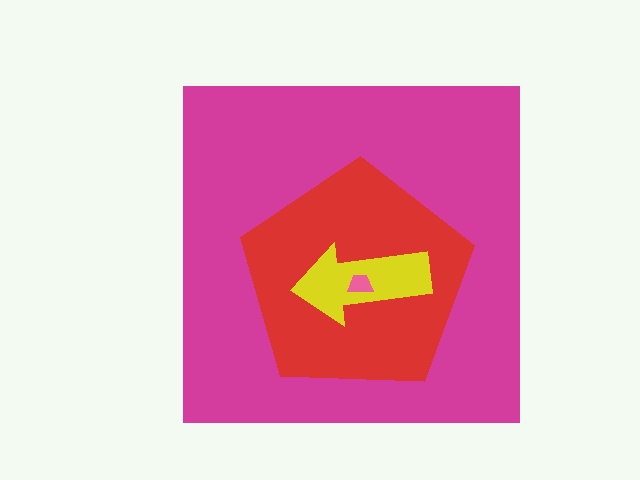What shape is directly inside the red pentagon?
The yellow arrow.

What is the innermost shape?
The pink trapezoid.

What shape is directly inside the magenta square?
The red pentagon.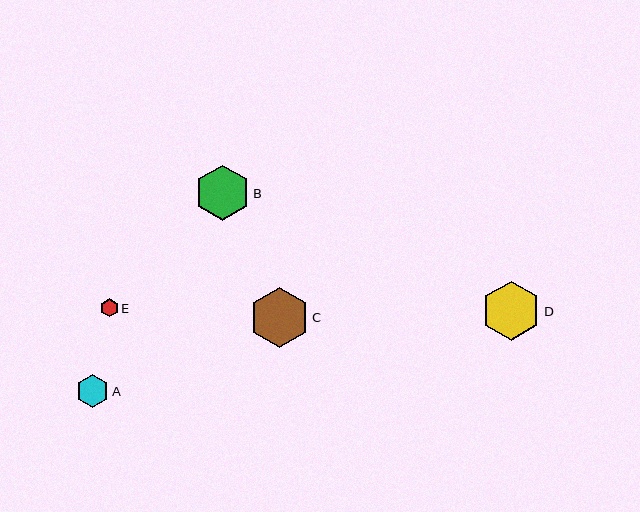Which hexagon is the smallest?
Hexagon E is the smallest with a size of approximately 18 pixels.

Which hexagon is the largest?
Hexagon C is the largest with a size of approximately 60 pixels.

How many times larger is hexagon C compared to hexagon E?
Hexagon C is approximately 3.3 times the size of hexagon E.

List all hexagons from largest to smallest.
From largest to smallest: C, D, B, A, E.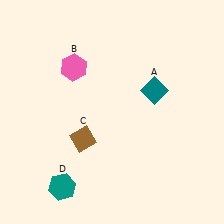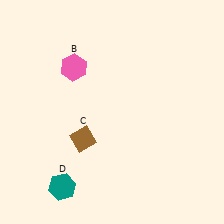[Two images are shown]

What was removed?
The teal diamond (A) was removed in Image 2.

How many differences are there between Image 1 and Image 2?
There is 1 difference between the two images.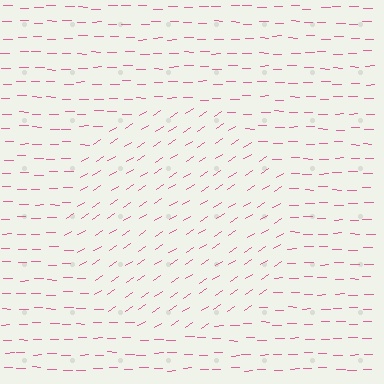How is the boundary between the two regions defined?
The boundary is defined purely by a change in line orientation (approximately 33 degrees difference). All lines are the same color and thickness.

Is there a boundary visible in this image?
Yes, there is a texture boundary formed by a change in line orientation.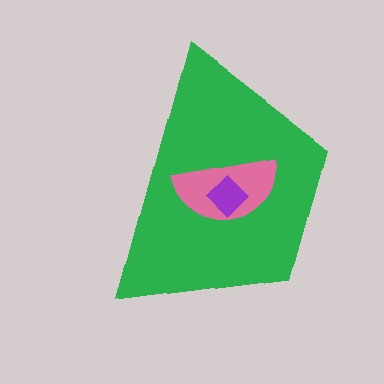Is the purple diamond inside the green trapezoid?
Yes.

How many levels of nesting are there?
3.